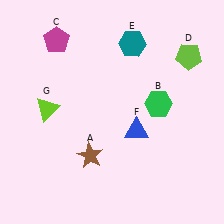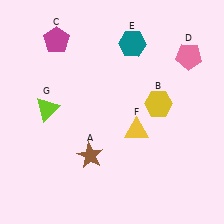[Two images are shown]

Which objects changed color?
B changed from green to yellow. D changed from lime to pink. F changed from blue to yellow.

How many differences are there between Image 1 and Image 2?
There are 3 differences between the two images.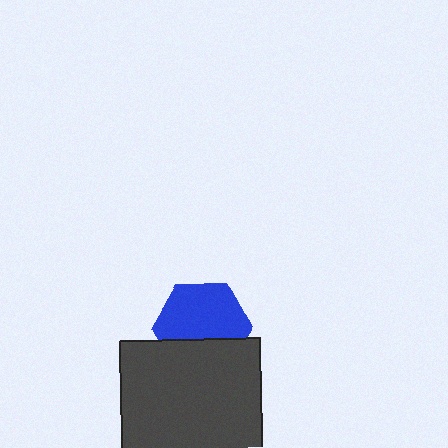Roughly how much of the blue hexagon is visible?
About half of it is visible (roughly 64%).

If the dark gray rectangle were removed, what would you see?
You would see the complete blue hexagon.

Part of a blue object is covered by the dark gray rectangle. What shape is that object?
It is a hexagon.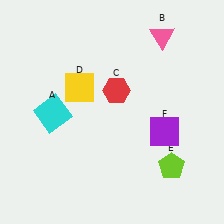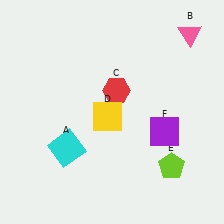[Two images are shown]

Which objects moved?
The objects that moved are: the cyan square (A), the pink triangle (B), the yellow square (D).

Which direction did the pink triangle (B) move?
The pink triangle (B) moved right.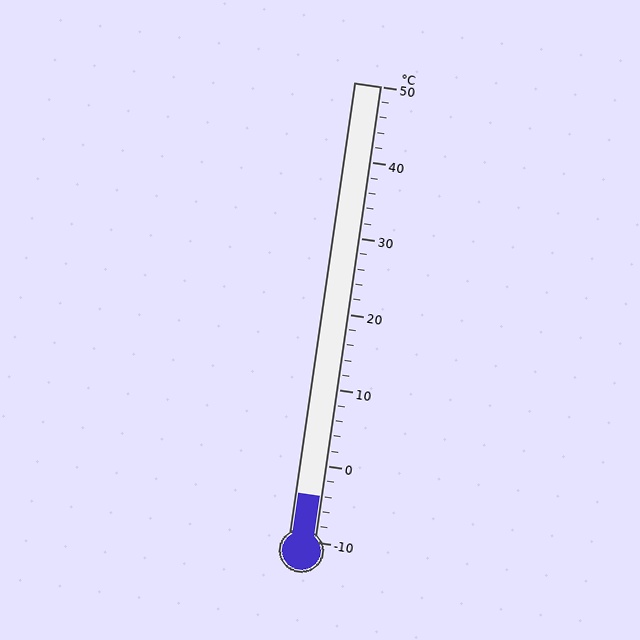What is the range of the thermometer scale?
The thermometer scale ranges from -10°C to 50°C.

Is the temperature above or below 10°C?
The temperature is below 10°C.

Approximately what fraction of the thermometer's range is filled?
The thermometer is filled to approximately 10% of its range.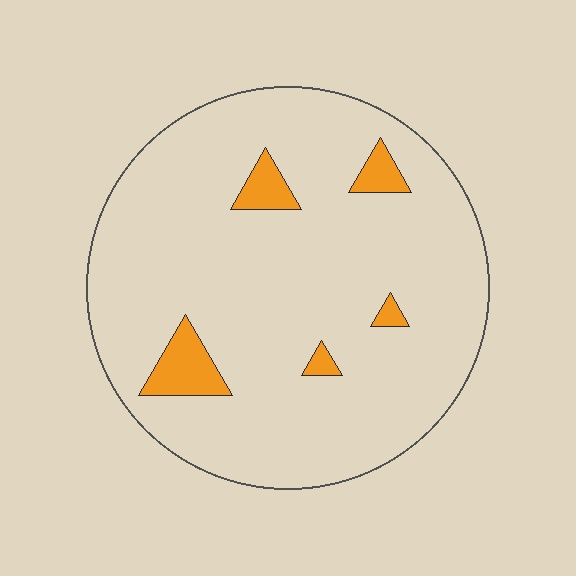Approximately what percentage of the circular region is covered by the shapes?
Approximately 5%.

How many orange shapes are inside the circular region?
5.